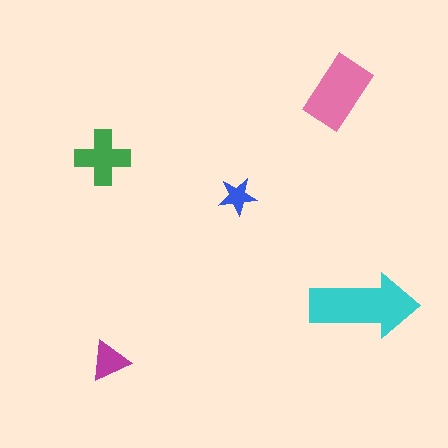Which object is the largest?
The cyan arrow.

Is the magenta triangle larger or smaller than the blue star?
Larger.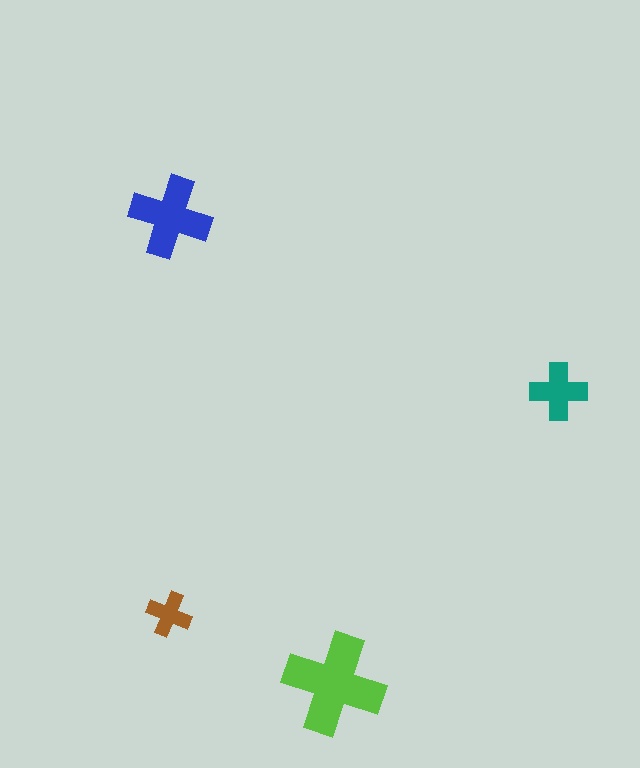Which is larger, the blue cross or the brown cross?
The blue one.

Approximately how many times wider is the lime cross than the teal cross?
About 2 times wider.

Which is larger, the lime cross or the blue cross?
The lime one.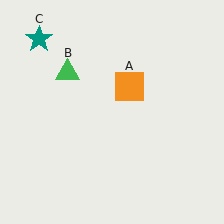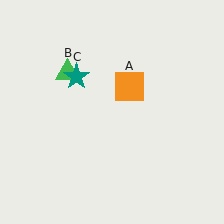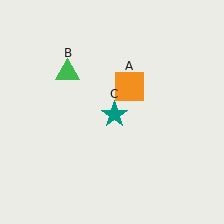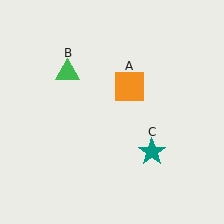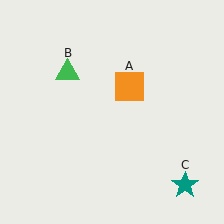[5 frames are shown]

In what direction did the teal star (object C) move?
The teal star (object C) moved down and to the right.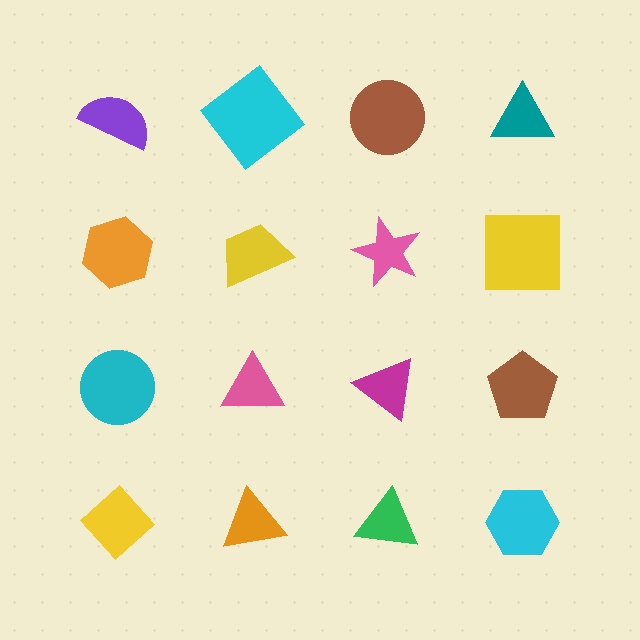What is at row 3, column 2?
A pink triangle.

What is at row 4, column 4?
A cyan hexagon.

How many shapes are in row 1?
4 shapes.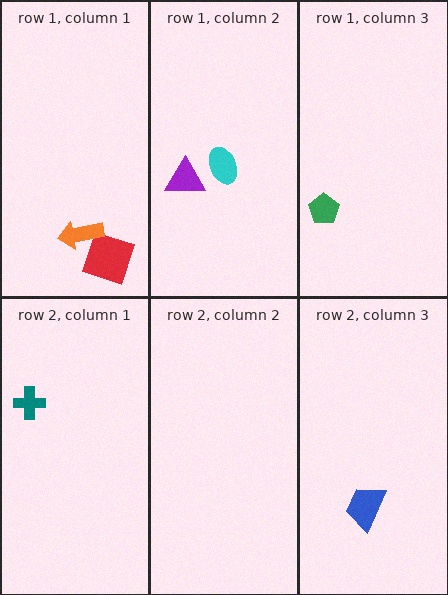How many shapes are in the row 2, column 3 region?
1.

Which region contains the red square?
The row 1, column 1 region.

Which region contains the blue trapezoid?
The row 2, column 3 region.